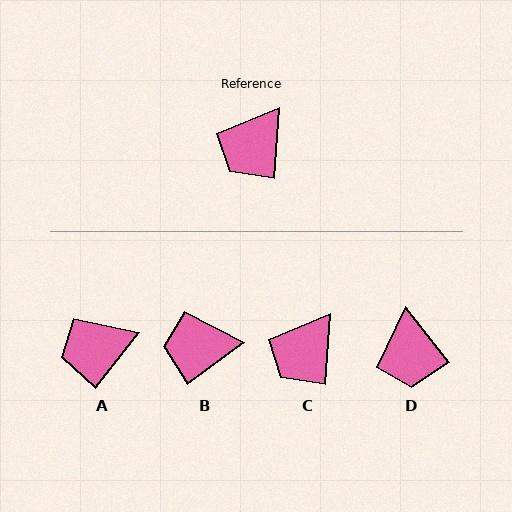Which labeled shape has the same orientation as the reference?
C.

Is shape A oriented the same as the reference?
No, it is off by about 35 degrees.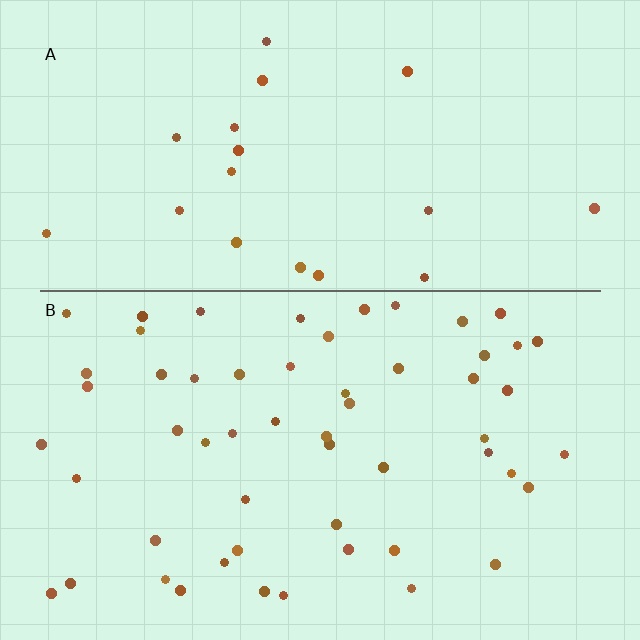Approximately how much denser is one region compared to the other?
Approximately 2.8× — region B over region A.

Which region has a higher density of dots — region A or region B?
B (the bottom).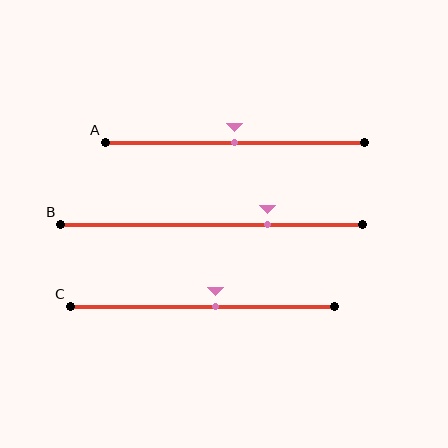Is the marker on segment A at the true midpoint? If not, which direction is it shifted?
Yes, the marker on segment A is at the true midpoint.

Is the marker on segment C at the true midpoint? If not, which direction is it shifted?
No, the marker on segment C is shifted to the right by about 5% of the segment length.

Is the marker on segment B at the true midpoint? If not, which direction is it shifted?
No, the marker on segment B is shifted to the right by about 19% of the segment length.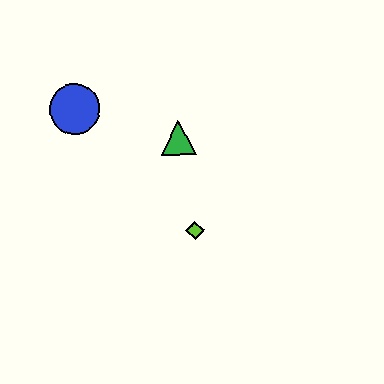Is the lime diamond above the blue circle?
No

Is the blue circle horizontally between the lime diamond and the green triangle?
No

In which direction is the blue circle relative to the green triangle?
The blue circle is to the left of the green triangle.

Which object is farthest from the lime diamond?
The blue circle is farthest from the lime diamond.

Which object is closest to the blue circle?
The green triangle is closest to the blue circle.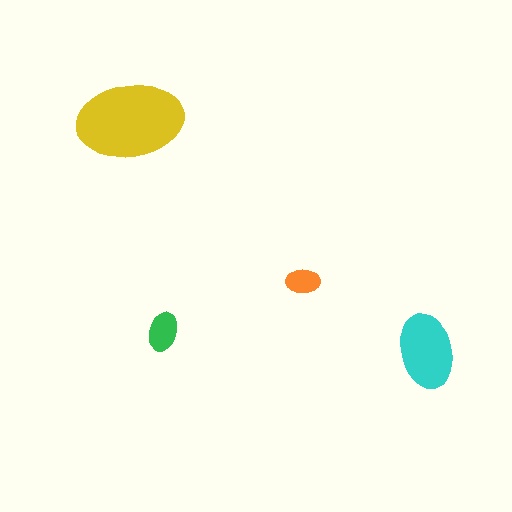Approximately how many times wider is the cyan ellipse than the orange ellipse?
About 2 times wider.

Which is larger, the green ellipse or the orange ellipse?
The green one.